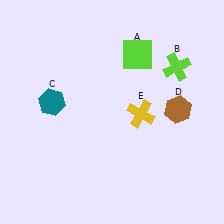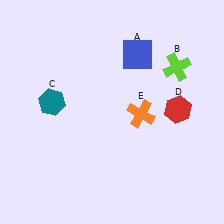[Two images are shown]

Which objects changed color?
A changed from lime to blue. D changed from brown to red. E changed from yellow to orange.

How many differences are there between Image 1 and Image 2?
There are 3 differences between the two images.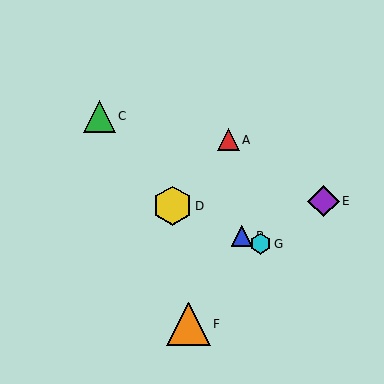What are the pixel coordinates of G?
Object G is at (260, 244).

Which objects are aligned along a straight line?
Objects B, D, G are aligned along a straight line.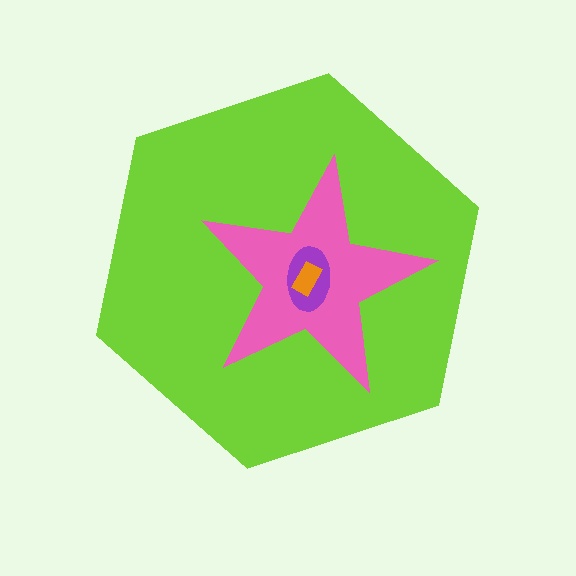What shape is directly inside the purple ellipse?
The orange rectangle.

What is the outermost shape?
The lime hexagon.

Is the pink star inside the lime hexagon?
Yes.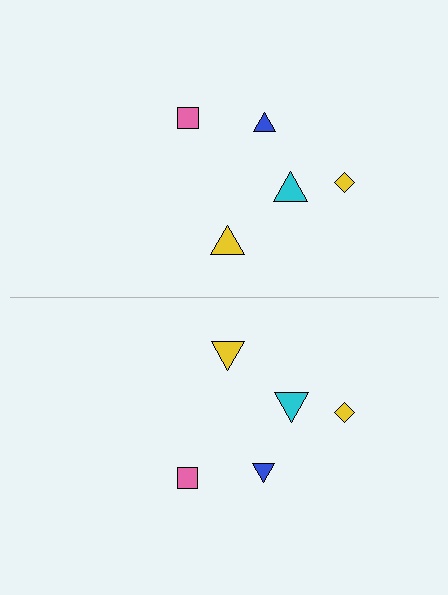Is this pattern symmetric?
Yes, this pattern has bilateral (reflection) symmetry.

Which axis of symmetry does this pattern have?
The pattern has a horizontal axis of symmetry running through the center of the image.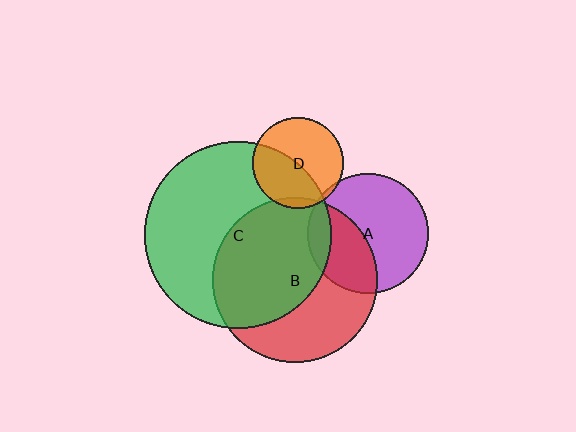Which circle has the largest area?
Circle C (green).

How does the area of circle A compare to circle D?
Approximately 1.8 times.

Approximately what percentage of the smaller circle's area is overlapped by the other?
Approximately 55%.